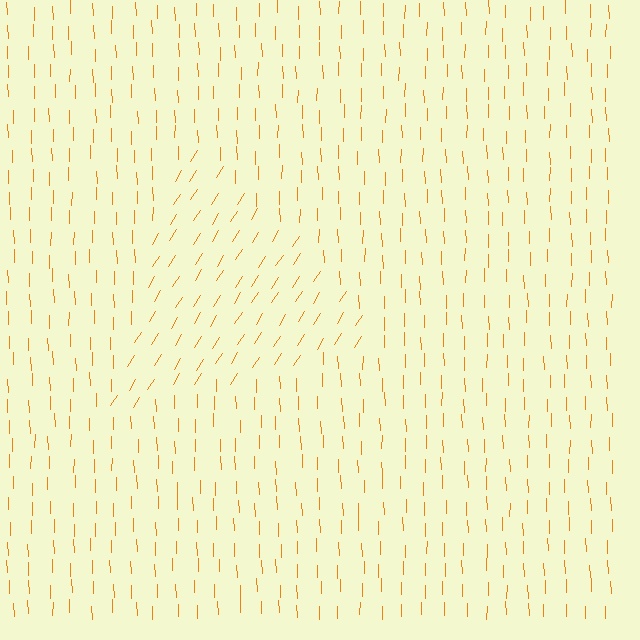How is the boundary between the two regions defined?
The boundary is defined purely by a change in line orientation (approximately 33 degrees difference). All lines are the same color and thickness.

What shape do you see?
I see a triangle.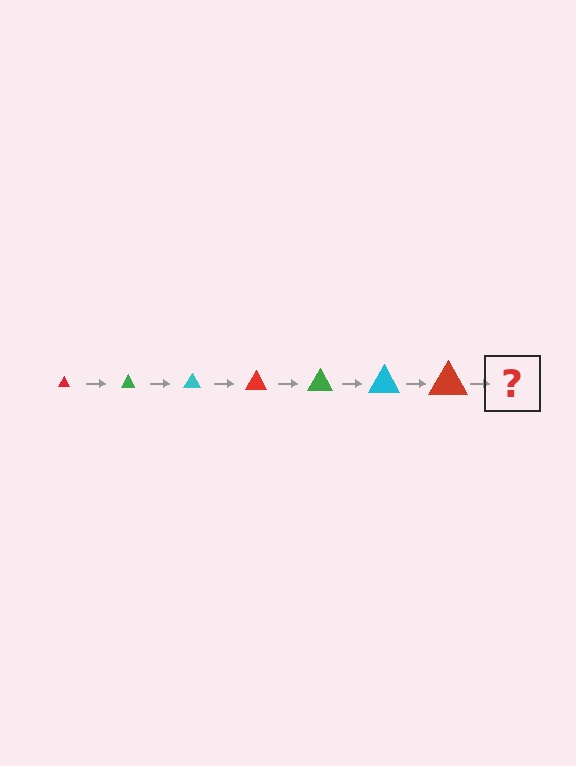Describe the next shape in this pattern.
It should be a green triangle, larger than the previous one.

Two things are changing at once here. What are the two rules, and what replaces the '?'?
The two rules are that the triangle grows larger each step and the color cycles through red, green, and cyan. The '?' should be a green triangle, larger than the previous one.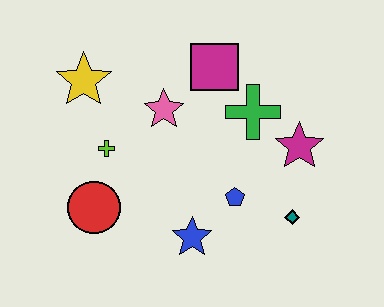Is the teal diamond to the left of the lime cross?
No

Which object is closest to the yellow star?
The lime cross is closest to the yellow star.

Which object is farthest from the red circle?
The magenta star is farthest from the red circle.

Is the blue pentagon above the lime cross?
No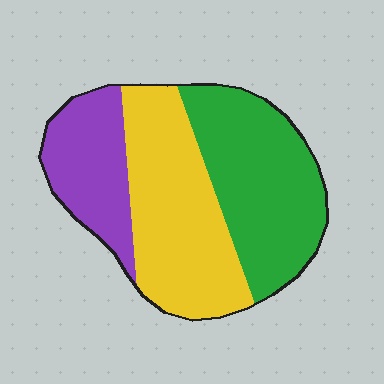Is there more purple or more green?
Green.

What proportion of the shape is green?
Green takes up about three eighths (3/8) of the shape.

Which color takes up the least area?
Purple, at roughly 20%.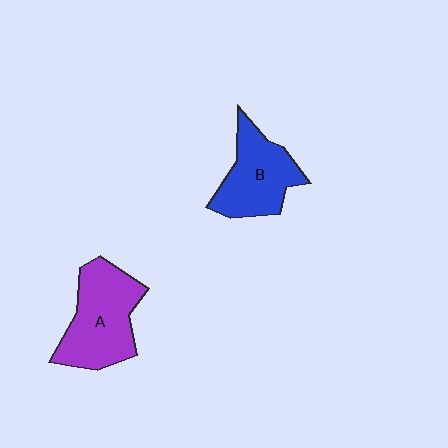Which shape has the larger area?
Shape A (purple).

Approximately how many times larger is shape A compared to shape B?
Approximately 1.2 times.